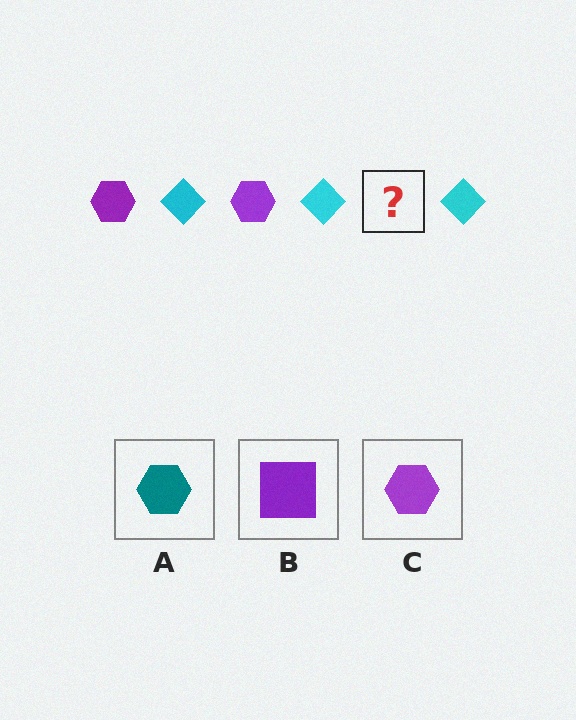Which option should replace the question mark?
Option C.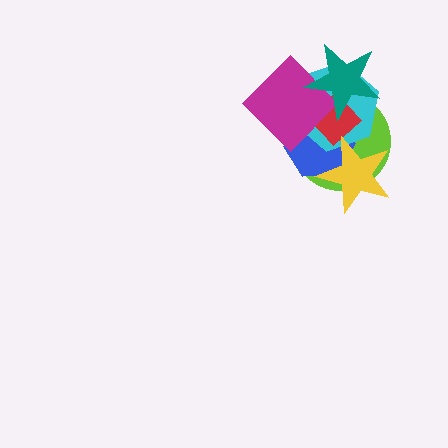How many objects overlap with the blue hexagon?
5 objects overlap with the blue hexagon.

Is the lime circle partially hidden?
Yes, it is partially covered by another shape.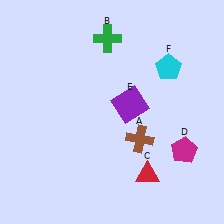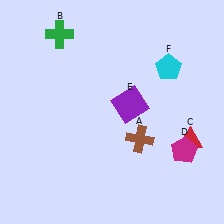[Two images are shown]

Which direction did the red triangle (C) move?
The red triangle (C) moved right.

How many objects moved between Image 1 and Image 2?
2 objects moved between the two images.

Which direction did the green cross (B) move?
The green cross (B) moved left.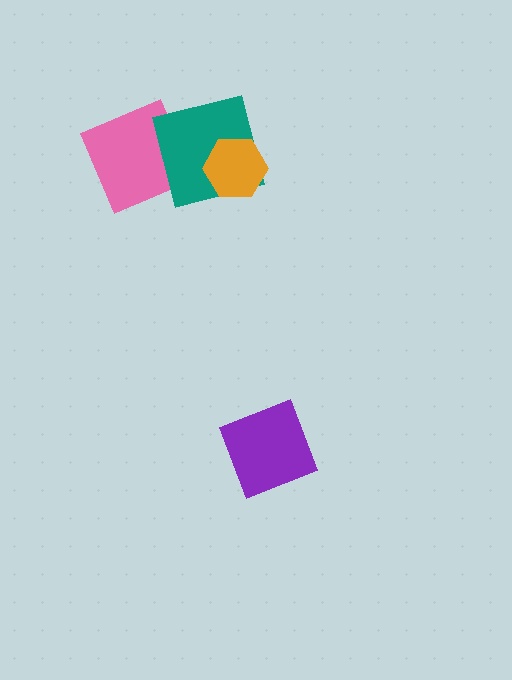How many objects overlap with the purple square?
0 objects overlap with the purple square.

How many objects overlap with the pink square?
1 object overlaps with the pink square.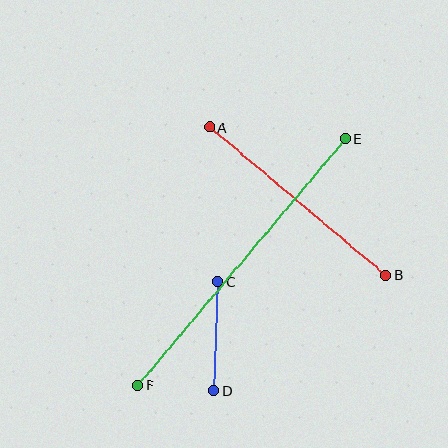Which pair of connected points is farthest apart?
Points E and F are farthest apart.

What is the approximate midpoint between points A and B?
The midpoint is at approximately (298, 201) pixels.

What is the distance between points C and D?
The distance is approximately 109 pixels.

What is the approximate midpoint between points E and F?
The midpoint is at approximately (242, 262) pixels.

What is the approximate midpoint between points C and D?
The midpoint is at approximately (216, 336) pixels.